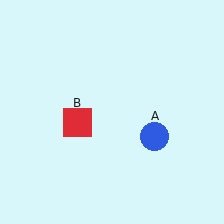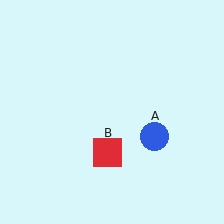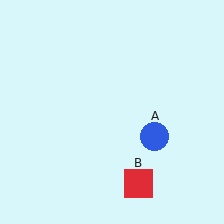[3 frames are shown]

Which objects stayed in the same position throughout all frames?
Blue circle (object A) remained stationary.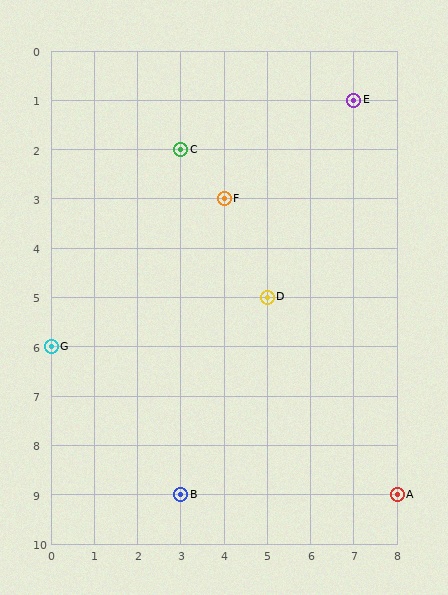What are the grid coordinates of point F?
Point F is at grid coordinates (4, 3).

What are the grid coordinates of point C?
Point C is at grid coordinates (3, 2).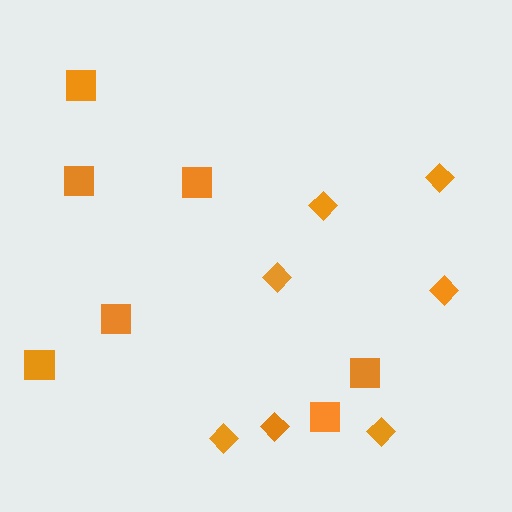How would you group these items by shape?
There are 2 groups: one group of squares (7) and one group of diamonds (7).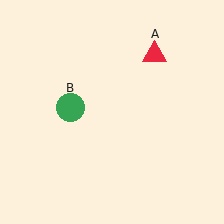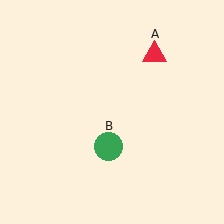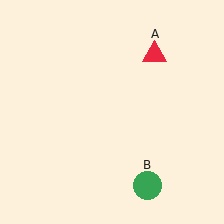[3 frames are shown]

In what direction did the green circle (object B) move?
The green circle (object B) moved down and to the right.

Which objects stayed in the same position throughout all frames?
Red triangle (object A) remained stationary.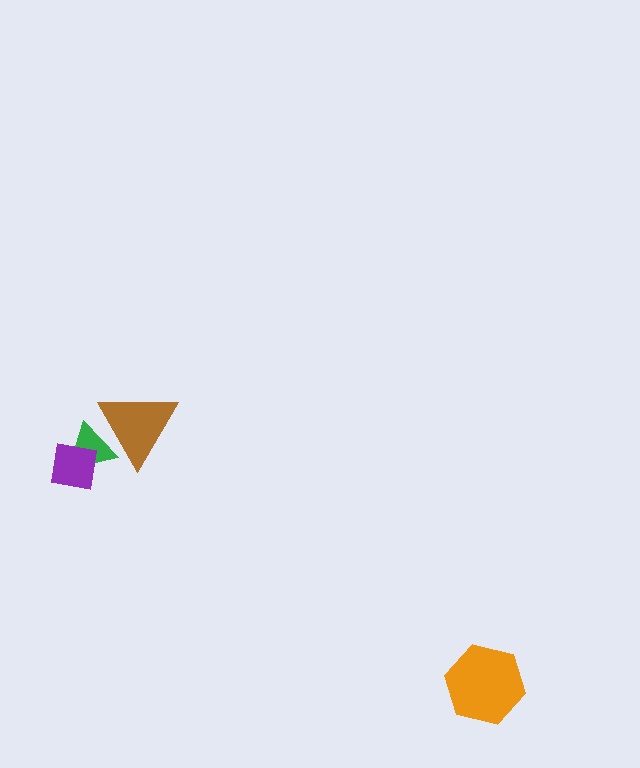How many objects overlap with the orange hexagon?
0 objects overlap with the orange hexagon.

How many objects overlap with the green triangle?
2 objects overlap with the green triangle.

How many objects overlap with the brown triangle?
1 object overlaps with the brown triangle.